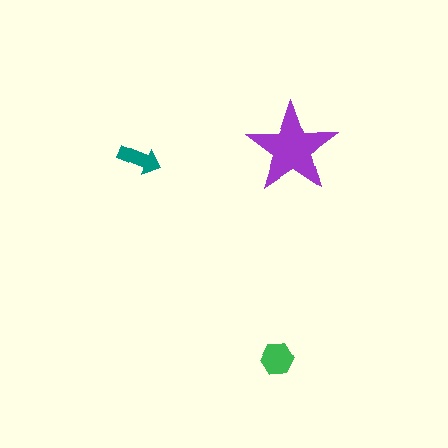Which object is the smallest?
The teal arrow.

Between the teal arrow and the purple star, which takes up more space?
The purple star.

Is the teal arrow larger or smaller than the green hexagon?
Smaller.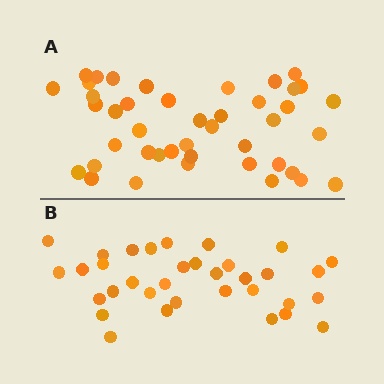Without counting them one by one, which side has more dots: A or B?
Region A (the top region) has more dots.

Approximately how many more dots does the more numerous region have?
Region A has roughly 8 or so more dots than region B.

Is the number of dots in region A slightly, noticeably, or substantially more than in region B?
Region A has noticeably more, but not dramatically so. The ratio is roughly 1.3 to 1.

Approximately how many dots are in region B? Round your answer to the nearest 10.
About 30 dots. (The exact count is 34, which rounds to 30.)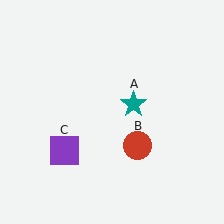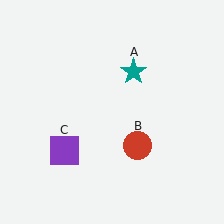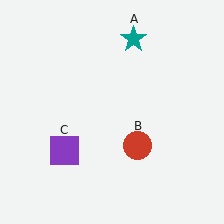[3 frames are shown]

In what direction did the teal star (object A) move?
The teal star (object A) moved up.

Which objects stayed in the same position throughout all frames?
Red circle (object B) and purple square (object C) remained stationary.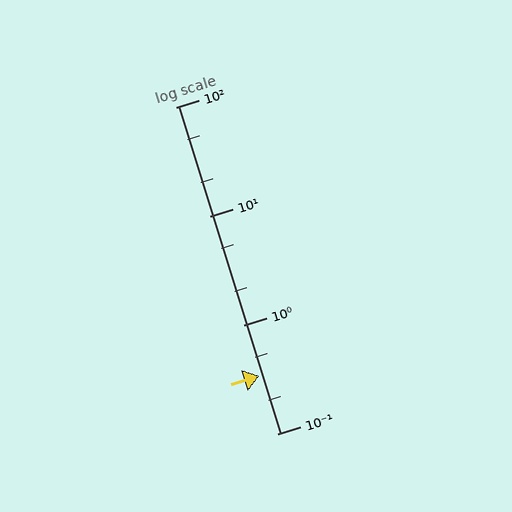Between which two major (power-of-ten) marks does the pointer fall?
The pointer is between 0.1 and 1.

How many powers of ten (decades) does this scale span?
The scale spans 3 decades, from 0.1 to 100.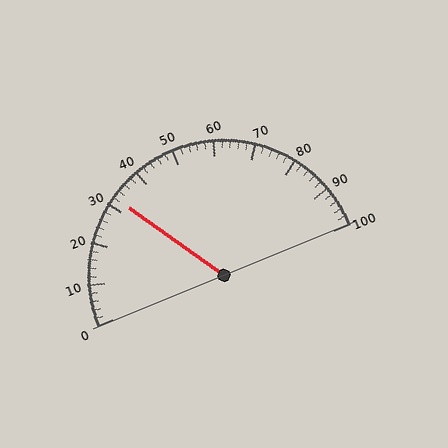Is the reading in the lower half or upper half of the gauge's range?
The reading is in the lower half of the range (0 to 100).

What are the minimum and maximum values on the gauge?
The gauge ranges from 0 to 100.